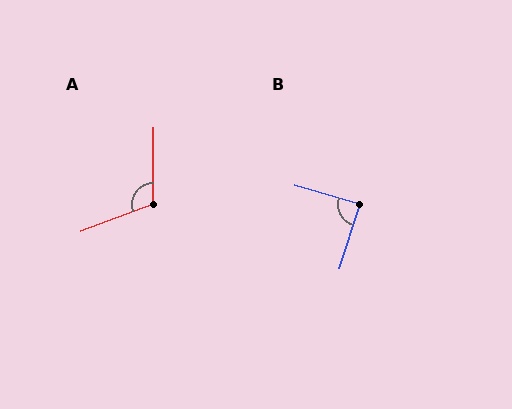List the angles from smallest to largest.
B (89°), A (111°).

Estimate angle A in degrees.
Approximately 111 degrees.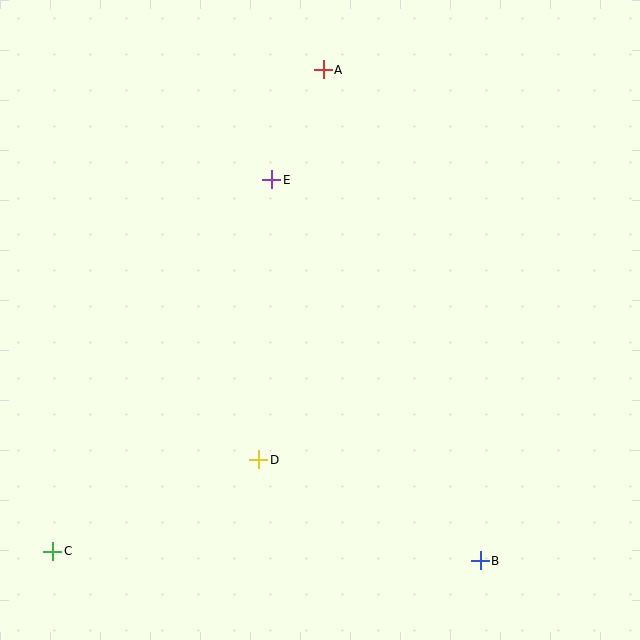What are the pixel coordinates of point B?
Point B is at (480, 561).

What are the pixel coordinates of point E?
Point E is at (272, 180).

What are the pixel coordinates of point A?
Point A is at (323, 70).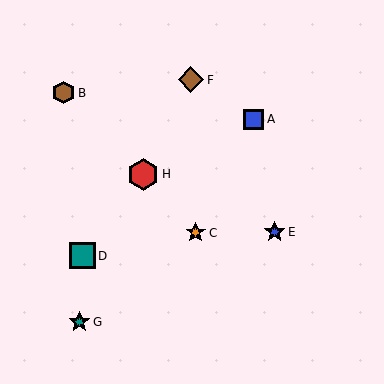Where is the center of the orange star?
The center of the orange star is at (196, 233).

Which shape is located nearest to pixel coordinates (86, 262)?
The teal square (labeled D) at (82, 256) is nearest to that location.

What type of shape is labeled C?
Shape C is an orange star.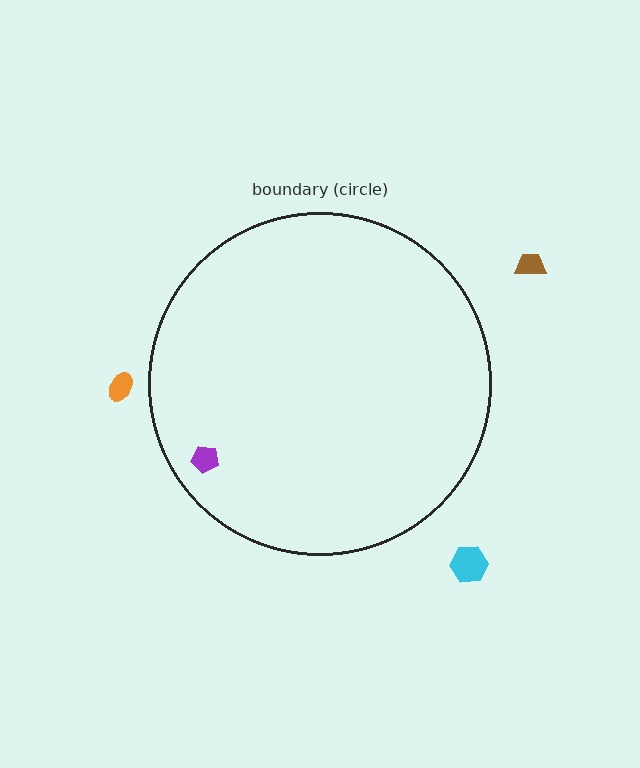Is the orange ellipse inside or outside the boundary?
Outside.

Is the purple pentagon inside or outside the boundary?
Inside.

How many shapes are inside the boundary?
1 inside, 3 outside.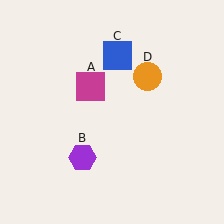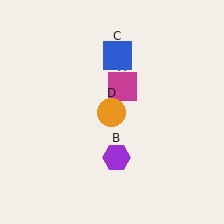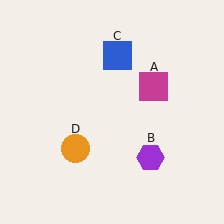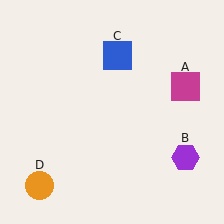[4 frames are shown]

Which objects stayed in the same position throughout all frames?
Blue square (object C) remained stationary.